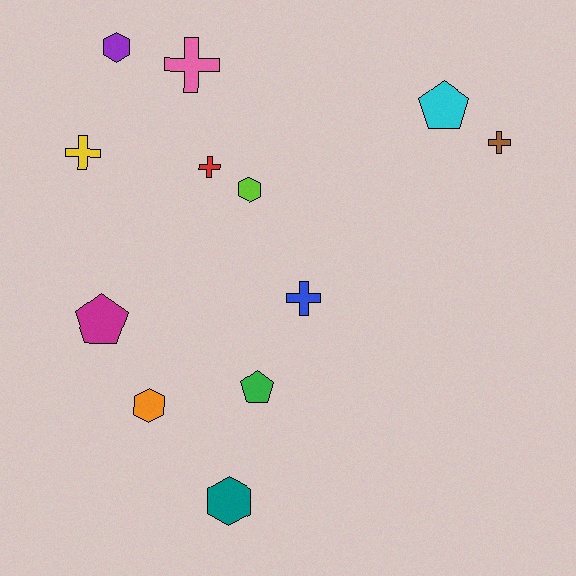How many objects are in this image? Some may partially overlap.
There are 12 objects.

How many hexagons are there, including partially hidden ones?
There are 4 hexagons.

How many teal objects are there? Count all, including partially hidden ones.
There is 1 teal object.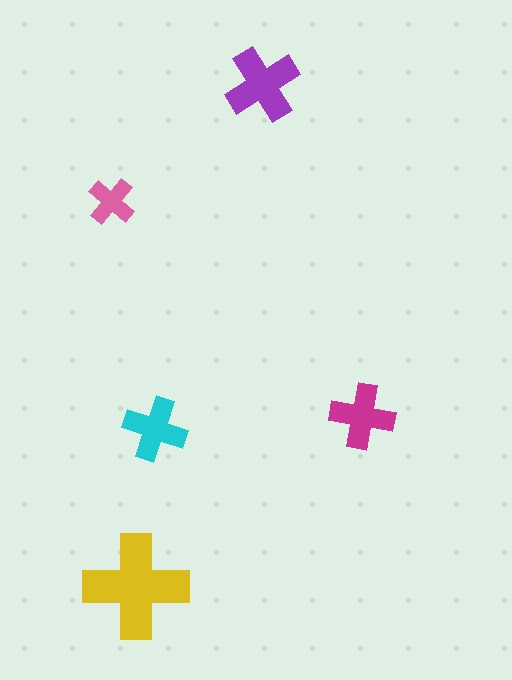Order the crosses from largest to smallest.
the yellow one, the purple one, the magenta one, the cyan one, the pink one.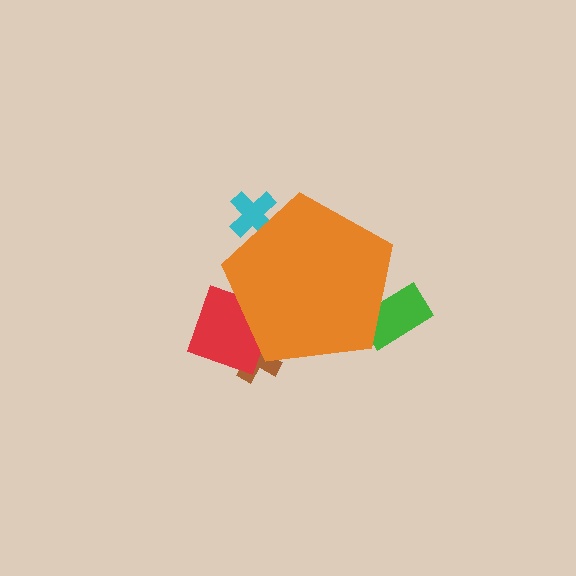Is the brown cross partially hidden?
Yes, the brown cross is partially hidden behind the orange pentagon.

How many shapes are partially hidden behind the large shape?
4 shapes are partially hidden.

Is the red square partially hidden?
Yes, the red square is partially hidden behind the orange pentagon.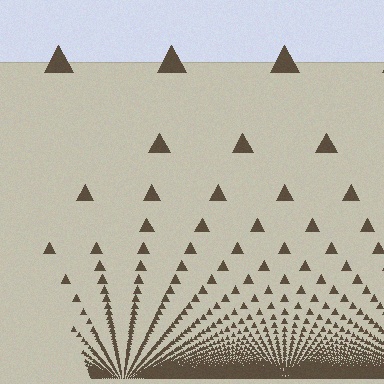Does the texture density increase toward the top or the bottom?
Density increases toward the bottom.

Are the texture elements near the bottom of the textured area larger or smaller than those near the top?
Smaller. The gradient is inverted — elements near the bottom are smaller and denser.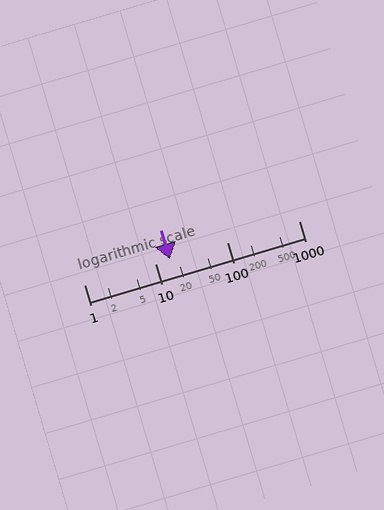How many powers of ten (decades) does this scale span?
The scale spans 3 decades, from 1 to 1000.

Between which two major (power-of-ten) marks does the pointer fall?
The pointer is between 10 and 100.